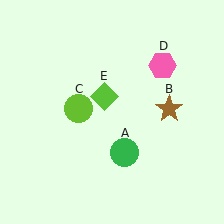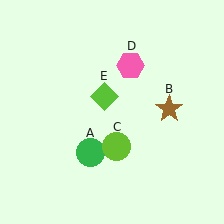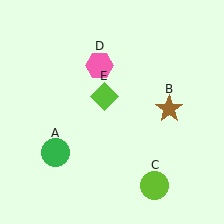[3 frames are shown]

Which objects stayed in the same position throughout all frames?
Brown star (object B) and lime diamond (object E) remained stationary.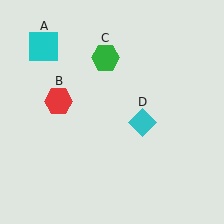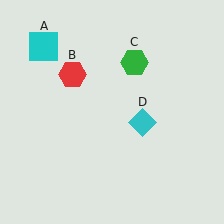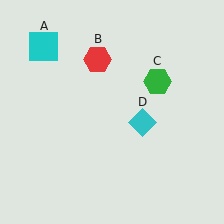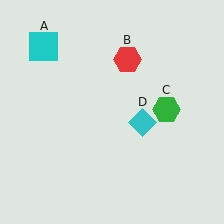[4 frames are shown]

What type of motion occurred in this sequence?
The red hexagon (object B), green hexagon (object C) rotated clockwise around the center of the scene.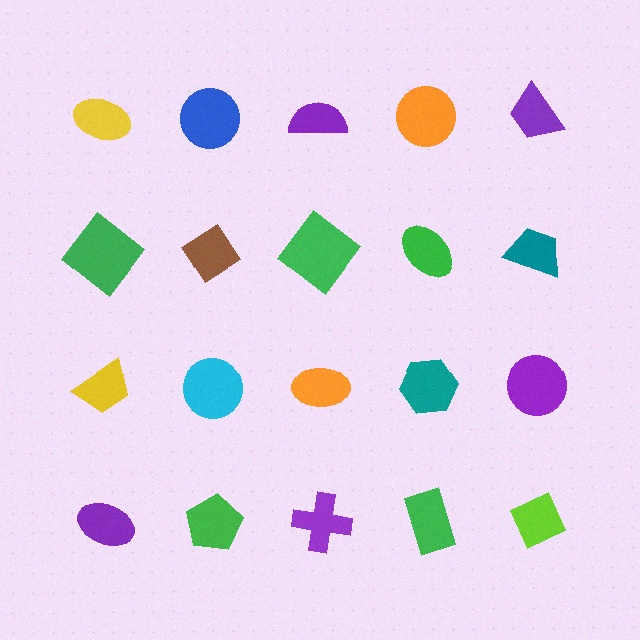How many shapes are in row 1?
5 shapes.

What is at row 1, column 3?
A purple semicircle.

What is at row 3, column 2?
A cyan circle.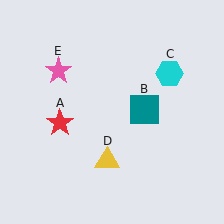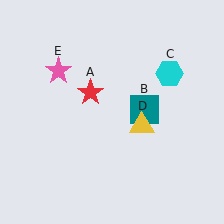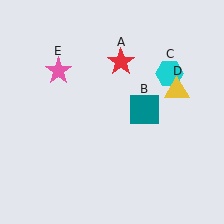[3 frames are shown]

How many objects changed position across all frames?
2 objects changed position: red star (object A), yellow triangle (object D).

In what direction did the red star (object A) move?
The red star (object A) moved up and to the right.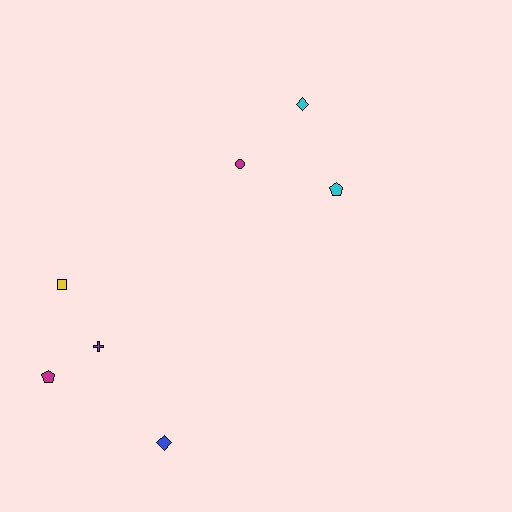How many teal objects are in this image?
There are no teal objects.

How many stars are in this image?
There are no stars.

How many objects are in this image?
There are 7 objects.